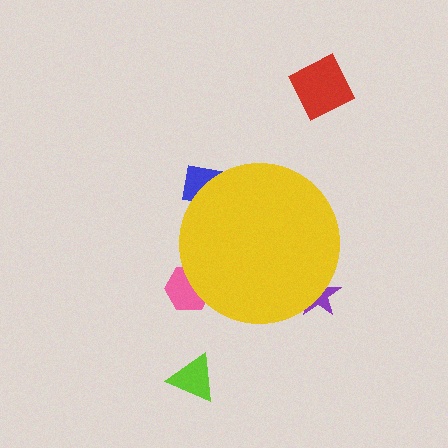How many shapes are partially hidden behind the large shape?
3 shapes are partially hidden.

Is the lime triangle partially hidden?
No, the lime triangle is fully visible.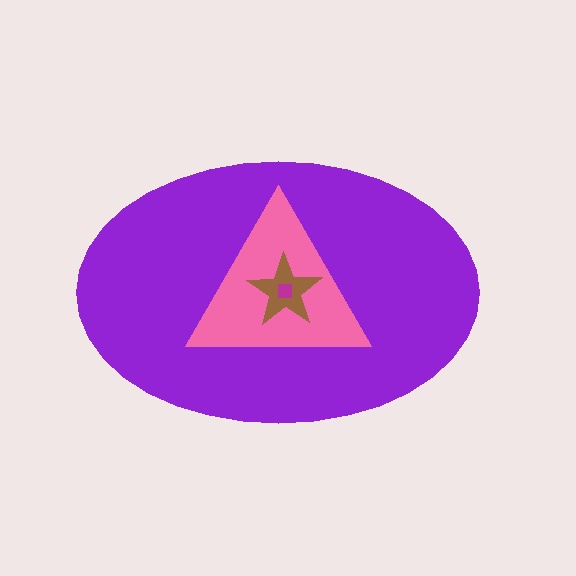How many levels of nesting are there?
4.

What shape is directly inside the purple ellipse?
The pink triangle.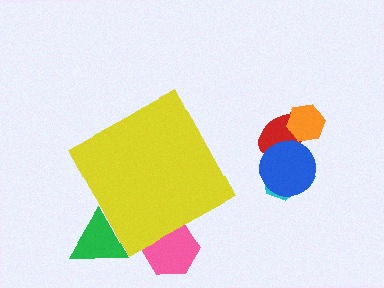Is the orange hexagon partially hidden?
No, the orange hexagon is fully visible.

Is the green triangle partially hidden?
Yes, the green triangle is partially hidden behind the yellow diamond.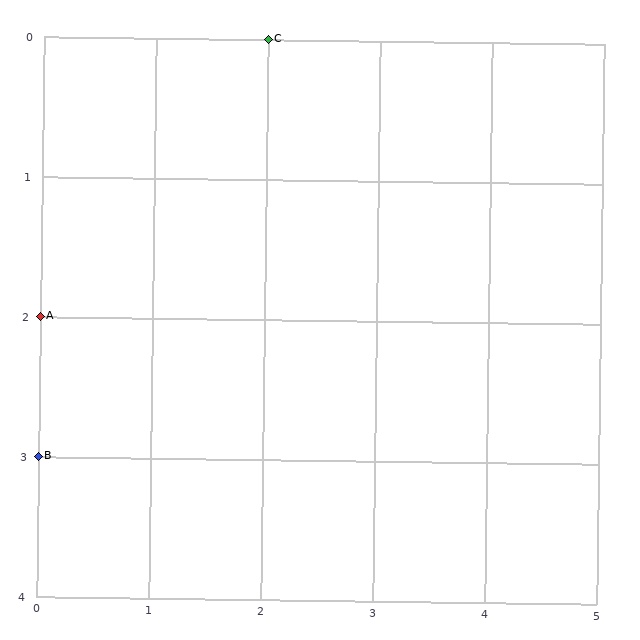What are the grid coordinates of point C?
Point C is at grid coordinates (2, 0).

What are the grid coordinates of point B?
Point B is at grid coordinates (0, 3).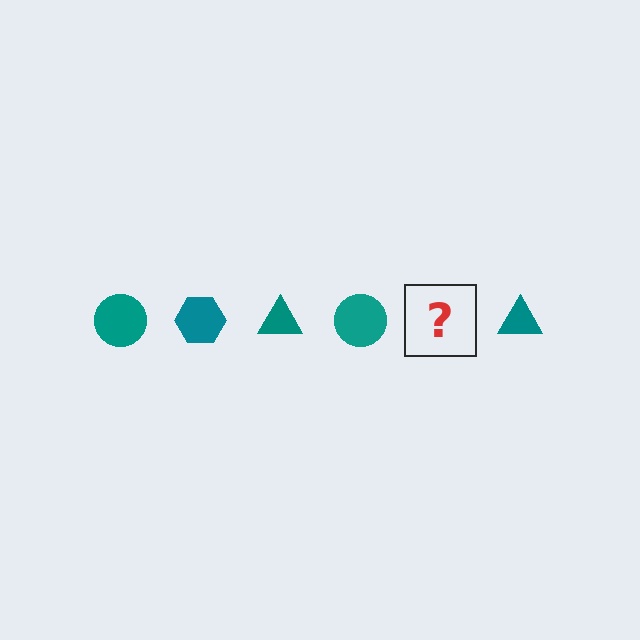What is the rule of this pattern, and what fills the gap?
The rule is that the pattern cycles through circle, hexagon, triangle shapes in teal. The gap should be filled with a teal hexagon.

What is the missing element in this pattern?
The missing element is a teal hexagon.